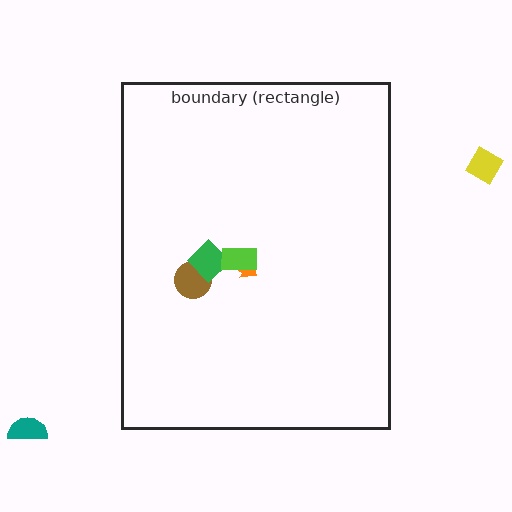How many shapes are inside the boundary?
4 inside, 2 outside.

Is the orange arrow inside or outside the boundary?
Inside.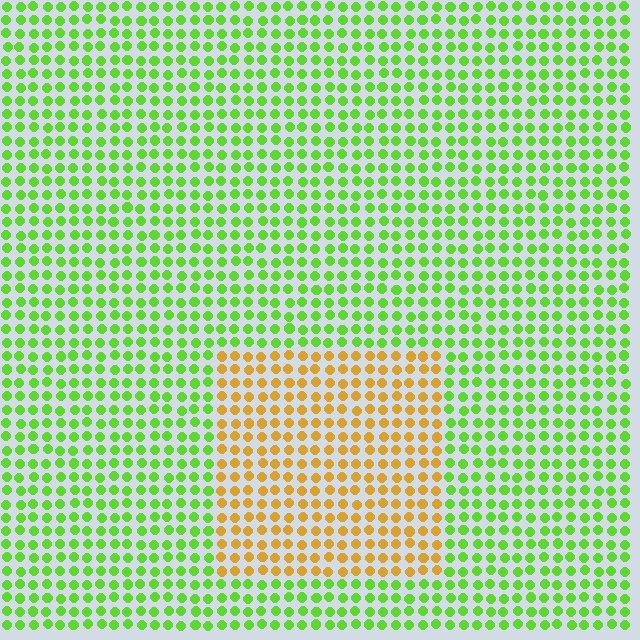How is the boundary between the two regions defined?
The boundary is defined purely by a slight shift in hue (about 63 degrees). Spacing, size, and orientation are identical on both sides.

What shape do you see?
I see a rectangle.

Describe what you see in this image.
The image is filled with small lime elements in a uniform arrangement. A rectangle-shaped region is visible where the elements are tinted to a slightly different hue, forming a subtle color boundary.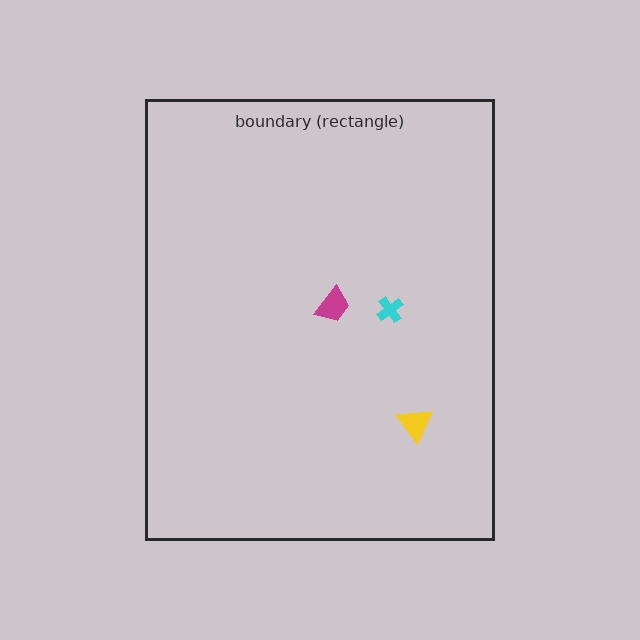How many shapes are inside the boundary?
3 inside, 0 outside.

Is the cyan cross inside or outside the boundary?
Inside.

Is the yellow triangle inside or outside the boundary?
Inside.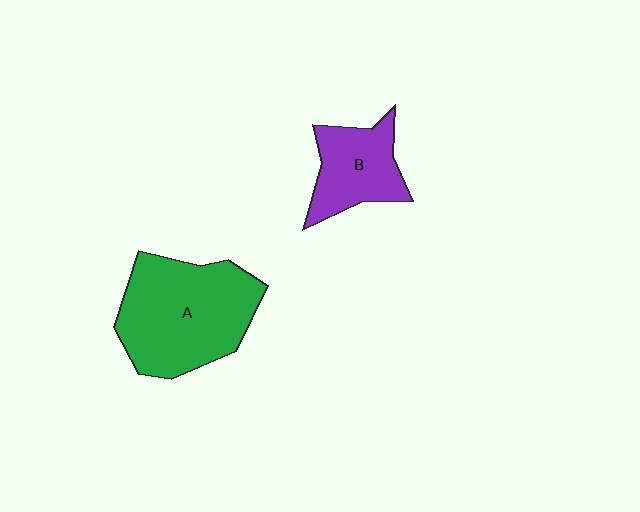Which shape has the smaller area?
Shape B (purple).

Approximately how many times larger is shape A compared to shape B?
Approximately 1.9 times.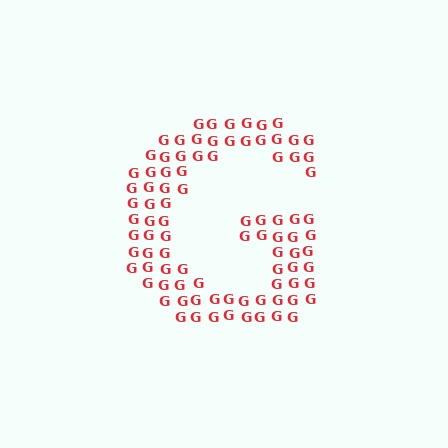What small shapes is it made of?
It is made of small letter G's.